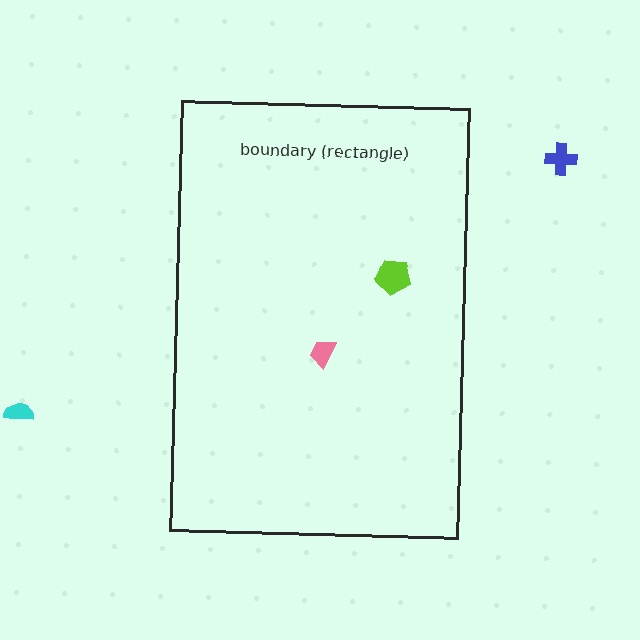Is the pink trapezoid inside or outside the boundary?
Inside.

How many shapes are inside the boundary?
2 inside, 2 outside.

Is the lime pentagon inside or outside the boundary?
Inside.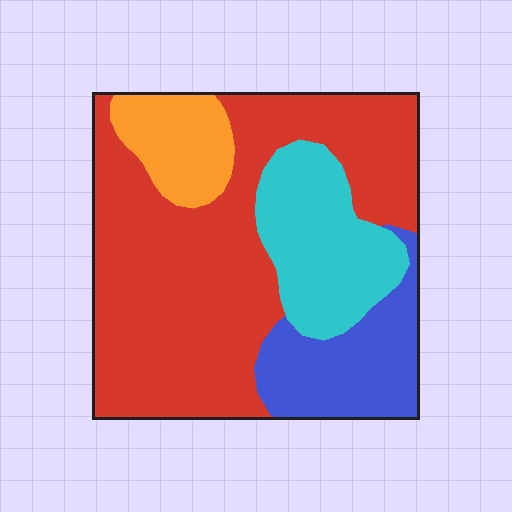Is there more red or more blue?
Red.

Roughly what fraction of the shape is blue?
Blue takes up about one sixth (1/6) of the shape.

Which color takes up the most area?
Red, at roughly 55%.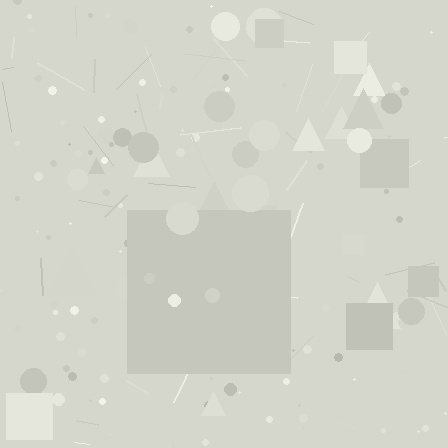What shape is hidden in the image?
A square is hidden in the image.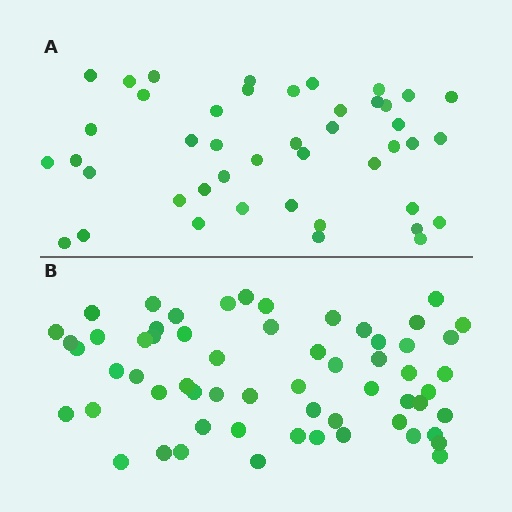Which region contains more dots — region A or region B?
Region B (the bottom region) has more dots.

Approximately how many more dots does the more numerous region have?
Region B has approximately 15 more dots than region A.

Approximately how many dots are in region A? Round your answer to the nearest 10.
About 40 dots. (The exact count is 44, which rounds to 40.)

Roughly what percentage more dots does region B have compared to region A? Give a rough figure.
About 35% more.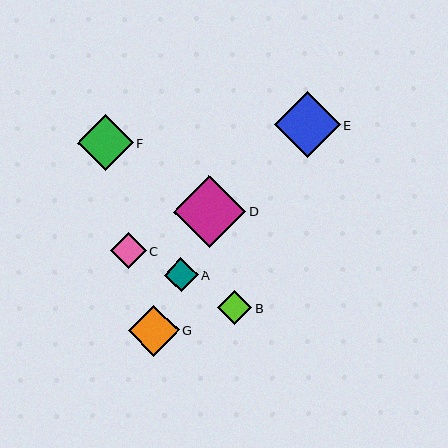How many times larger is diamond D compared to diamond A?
Diamond D is approximately 2.1 times the size of diamond A.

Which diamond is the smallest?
Diamond A is the smallest with a size of approximately 34 pixels.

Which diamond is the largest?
Diamond D is the largest with a size of approximately 72 pixels.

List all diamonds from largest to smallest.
From largest to smallest: D, E, F, G, C, B, A.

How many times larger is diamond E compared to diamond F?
Diamond E is approximately 1.2 times the size of diamond F.